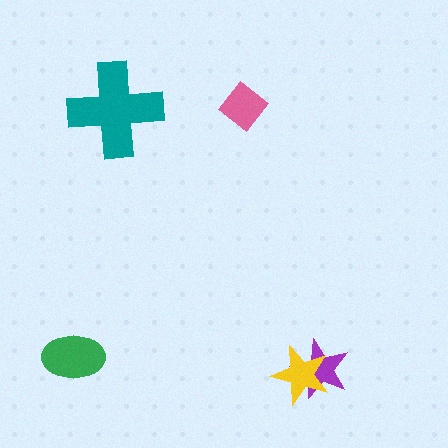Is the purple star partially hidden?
Yes, it is partially covered by another shape.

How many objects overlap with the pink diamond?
0 objects overlap with the pink diamond.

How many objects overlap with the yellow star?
1 object overlaps with the yellow star.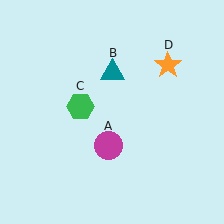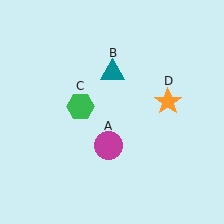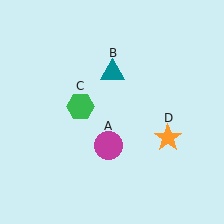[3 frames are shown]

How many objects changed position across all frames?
1 object changed position: orange star (object D).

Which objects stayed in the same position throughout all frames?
Magenta circle (object A) and teal triangle (object B) and green hexagon (object C) remained stationary.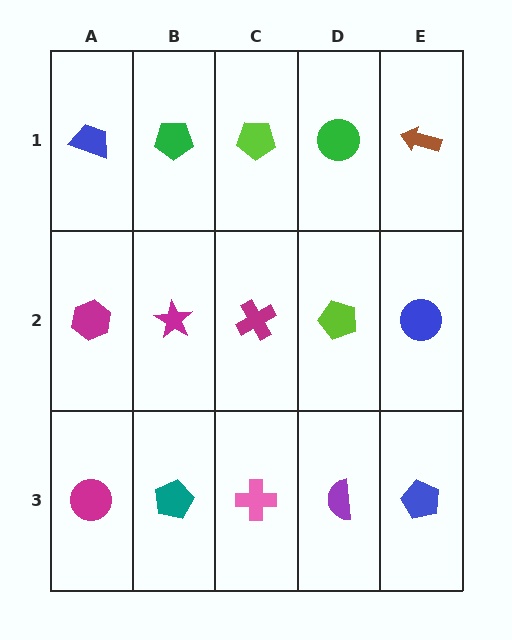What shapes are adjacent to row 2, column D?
A green circle (row 1, column D), a purple semicircle (row 3, column D), a magenta cross (row 2, column C), a blue circle (row 2, column E).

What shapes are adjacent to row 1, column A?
A magenta hexagon (row 2, column A), a green pentagon (row 1, column B).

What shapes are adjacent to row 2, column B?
A green pentagon (row 1, column B), a teal pentagon (row 3, column B), a magenta hexagon (row 2, column A), a magenta cross (row 2, column C).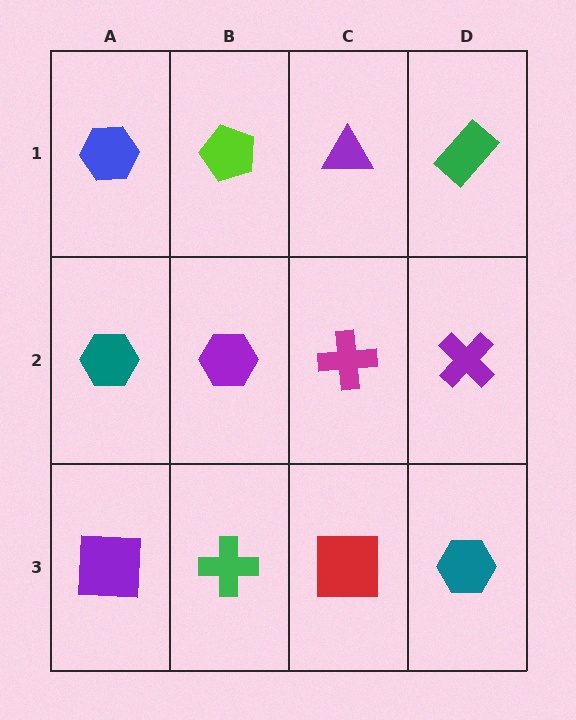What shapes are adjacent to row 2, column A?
A blue hexagon (row 1, column A), a purple square (row 3, column A), a purple hexagon (row 2, column B).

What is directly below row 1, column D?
A purple cross.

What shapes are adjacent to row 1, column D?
A purple cross (row 2, column D), a purple triangle (row 1, column C).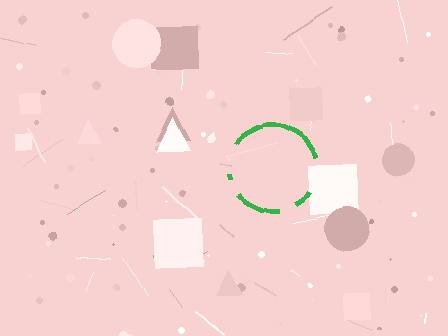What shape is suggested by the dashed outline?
The dashed outline suggests a circle.